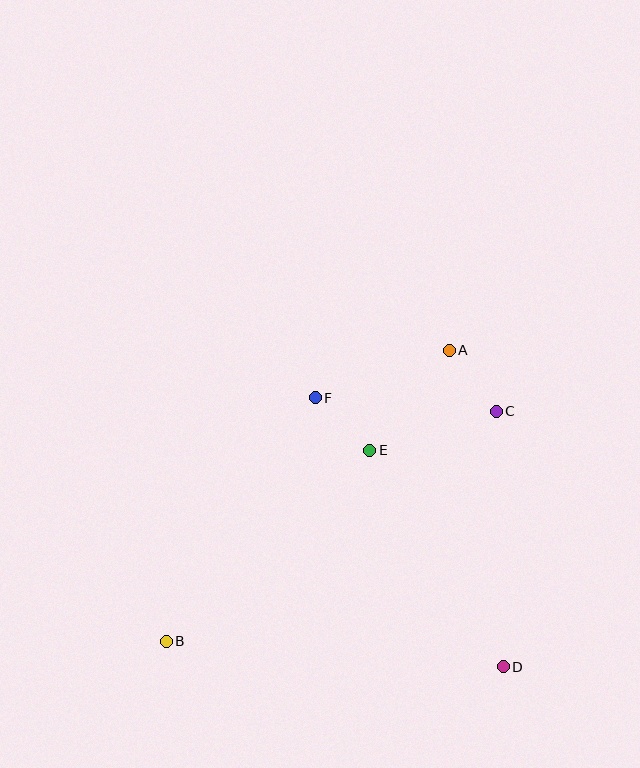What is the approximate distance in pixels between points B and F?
The distance between B and F is approximately 285 pixels.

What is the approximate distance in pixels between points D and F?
The distance between D and F is approximately 328 pixels.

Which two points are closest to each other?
Points E and F are closest to each other.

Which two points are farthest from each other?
Points A and B are farthest from each other.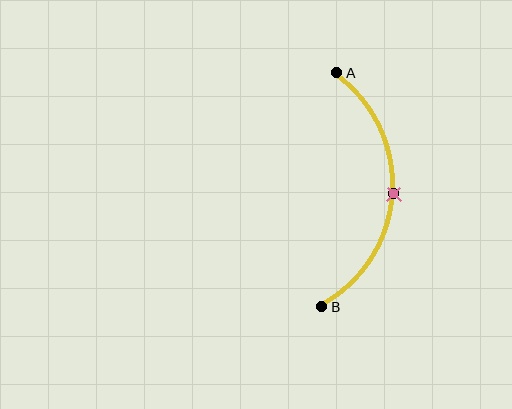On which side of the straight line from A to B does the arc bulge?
The arc bulges to the right of the straight line connecting A and B.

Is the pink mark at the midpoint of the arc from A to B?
Yes. The pink mark lies on the arc at equal arc-length from both A and B — it is the arc midpoint.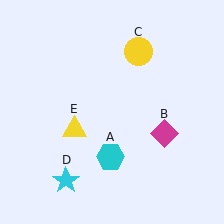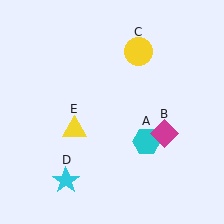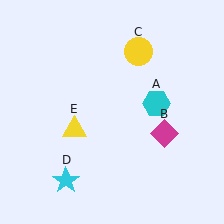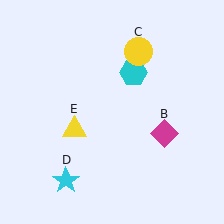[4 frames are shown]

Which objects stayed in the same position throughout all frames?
Magenta diamond (object B) and yellow circle (object C) and cyan star (object D) and yellow triangle (object E) remained stationary.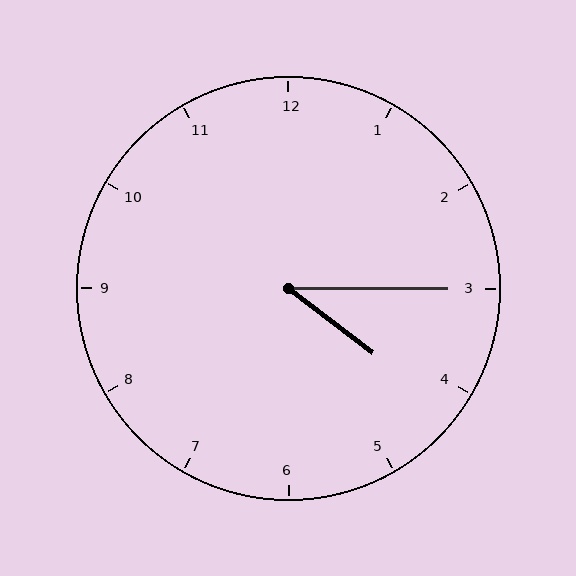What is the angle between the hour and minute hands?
Approximately 38 degrees.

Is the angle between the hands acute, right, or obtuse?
It is acute.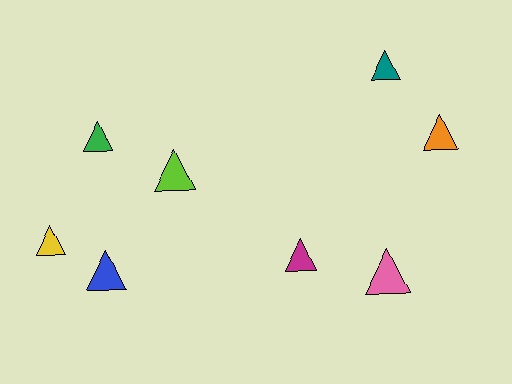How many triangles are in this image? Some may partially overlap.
There are 8 triangles.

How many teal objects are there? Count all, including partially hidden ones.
There is 1 teal object.